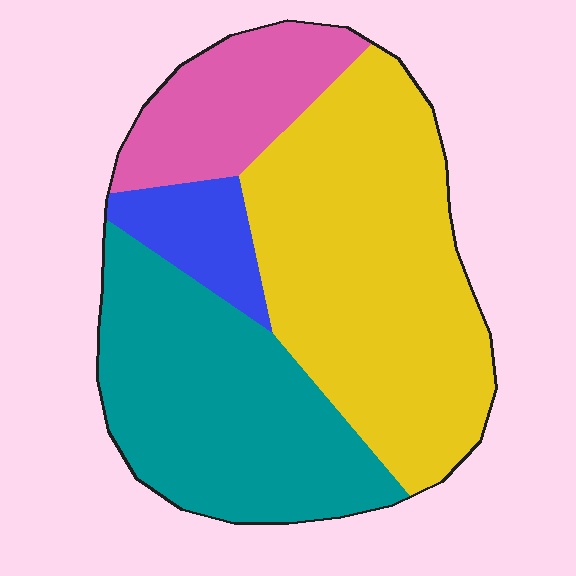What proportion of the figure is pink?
Pink takes up about one sixth (1/6) of the figure.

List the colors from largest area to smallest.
From largest to smallest: yellow, teal, pink, blue.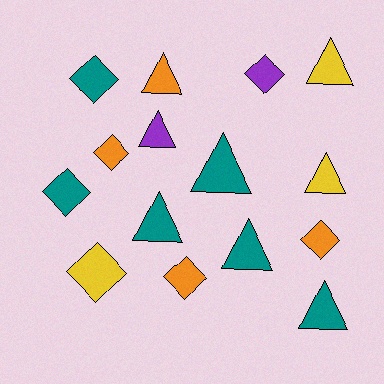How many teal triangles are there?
There are 4 teal triangles.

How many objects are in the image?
There are 15 objects.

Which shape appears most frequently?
Triangle, with 8 objects.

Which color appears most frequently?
Teal, with 6 objects.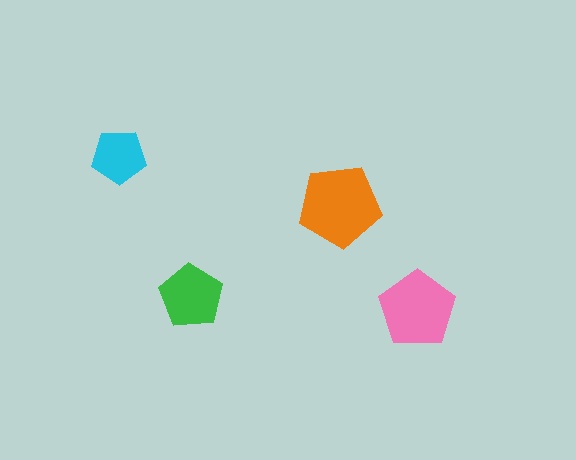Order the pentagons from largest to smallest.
the orange one, the pink one, the green one, the cyan one.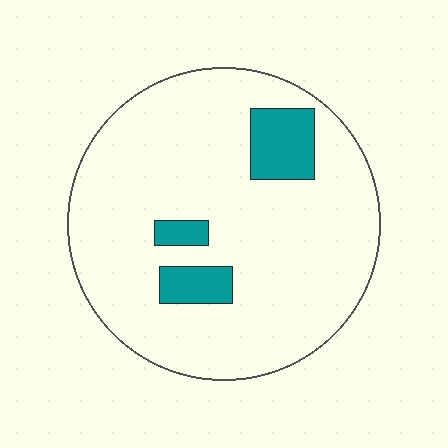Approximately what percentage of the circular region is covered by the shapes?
Approximately 10%.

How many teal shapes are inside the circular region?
3.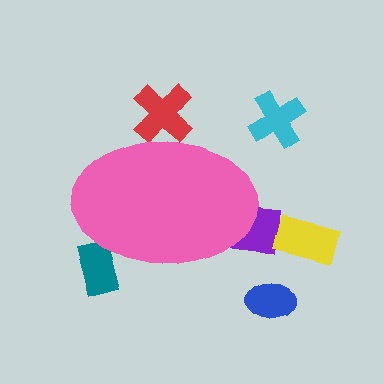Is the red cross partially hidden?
Yes, the red cross is partially hidden behind the pink ellipse.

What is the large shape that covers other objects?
A pink ellipse.